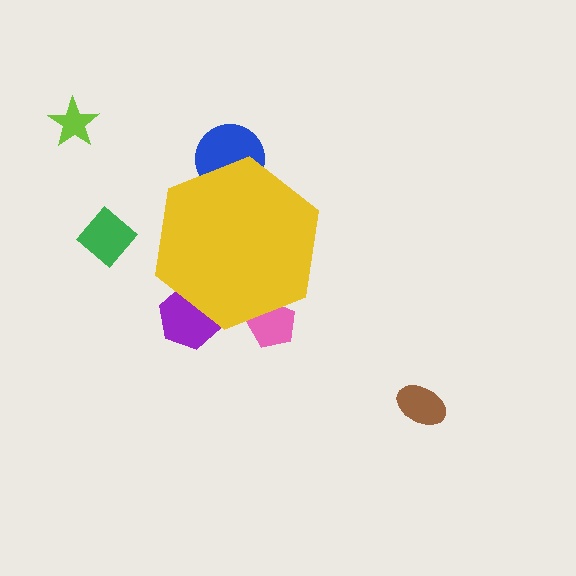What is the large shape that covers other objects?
A yellow hexagon.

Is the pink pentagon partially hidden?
Yes, the pink pentagon is partially hidden behind the yellow hexagon.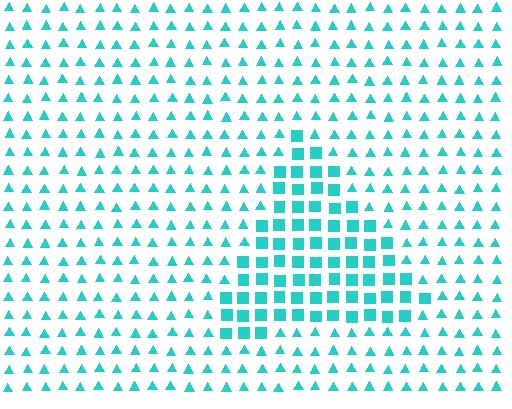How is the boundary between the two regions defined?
The boundary is defined by a change in element shape: squares inside vs. triangles outside. All elements share the same color and spacing.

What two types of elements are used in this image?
The image uses squares inside the triangle region and triangles outside it.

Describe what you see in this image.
The image is filled with small cyan elements arranged in a uniform grid. A triangle-shaped region contains squares, while the surrounding area contains triangles. The boundary is defined purely by the change in element shape.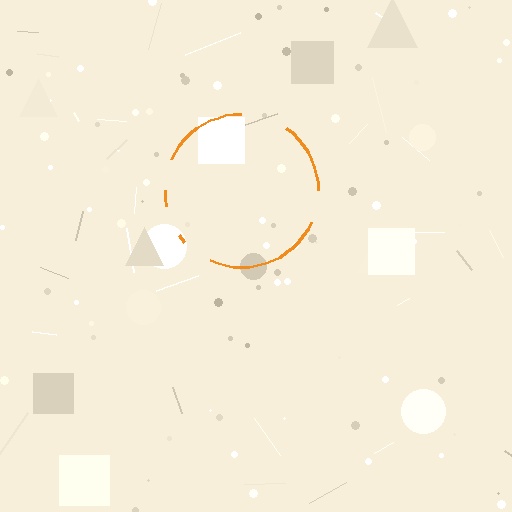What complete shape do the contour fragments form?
The contour fragments form a circle.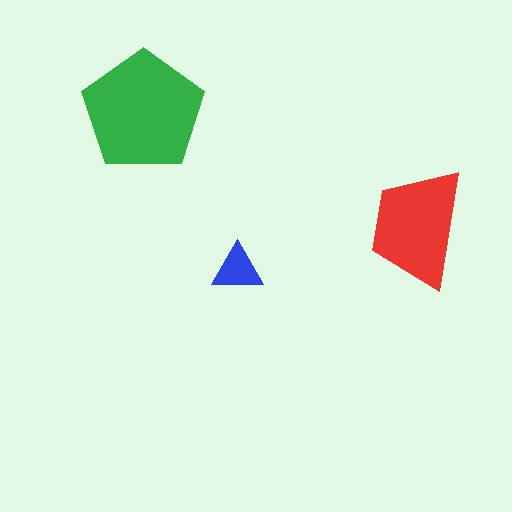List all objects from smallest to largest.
The blue triangle, the red trapezoid, the green pentagon.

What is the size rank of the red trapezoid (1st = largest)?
2nd.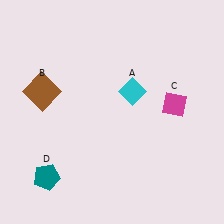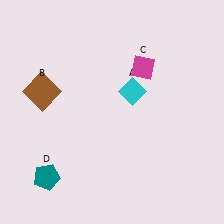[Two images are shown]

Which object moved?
The magenta diamond (C) moved up.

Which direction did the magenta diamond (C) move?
The magenta diamond (C) moved up.